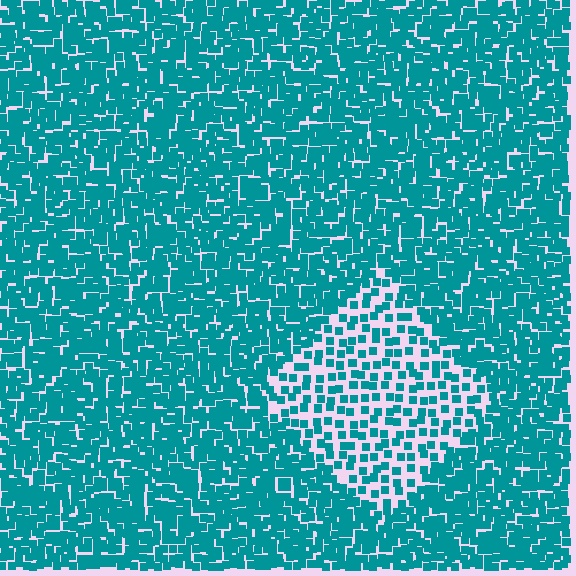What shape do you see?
I see a diamond.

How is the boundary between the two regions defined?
The boundary is defined by a change in element density (approximately 2.3x ratio). All elements are the same color, size, and shape.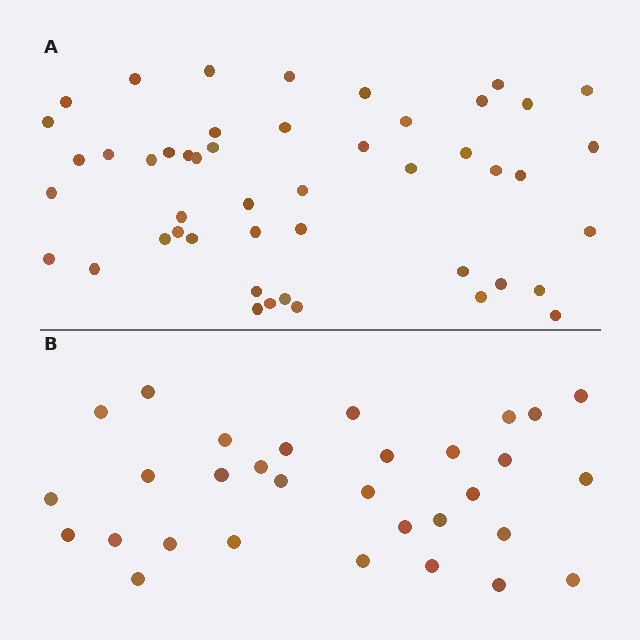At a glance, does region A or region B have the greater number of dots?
Region A (the top region) has more dots.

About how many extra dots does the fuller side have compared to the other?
Region A has approximately 15 more dots than region B.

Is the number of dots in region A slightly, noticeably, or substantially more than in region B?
Region A has substantially more. The ratio is roughly 1.5 to 1.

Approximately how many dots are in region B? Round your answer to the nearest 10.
About 30 dots. (The exact count is 31, which rounds to 30.)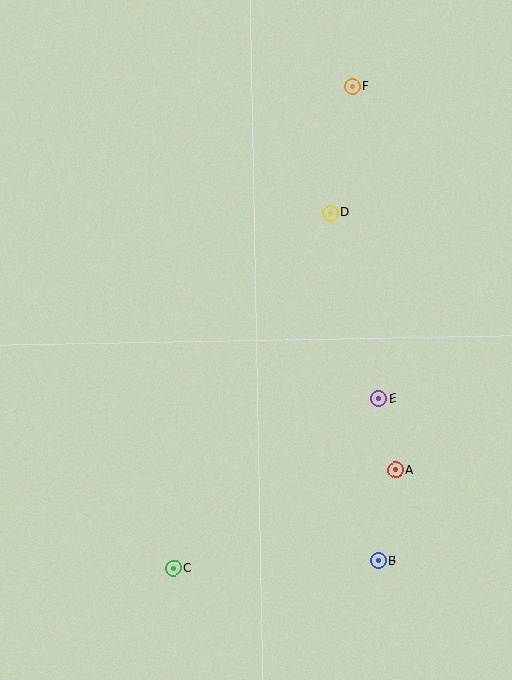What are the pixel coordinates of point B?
Point B is at (378, 561).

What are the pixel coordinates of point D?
Point D is at (330, 213).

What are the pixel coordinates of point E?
Point E is at (379, 398).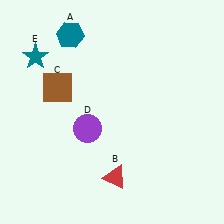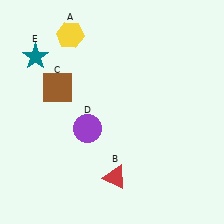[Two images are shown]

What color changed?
The hexagon (A) changed from teal in Image 1 to yellow in Image 2.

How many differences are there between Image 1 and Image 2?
There is 1 difference between the two images.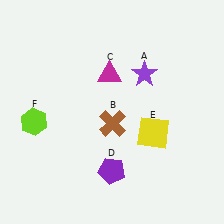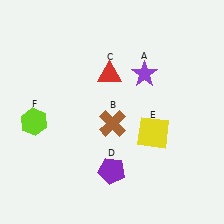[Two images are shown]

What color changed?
The triangle (C) changed from magenta in Image 1 to red in Image 2.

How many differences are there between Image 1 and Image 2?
There is 1 difference between the two images.